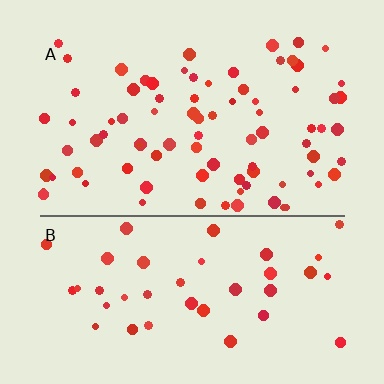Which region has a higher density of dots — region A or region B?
A (the top).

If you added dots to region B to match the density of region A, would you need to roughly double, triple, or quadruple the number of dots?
Approximately double.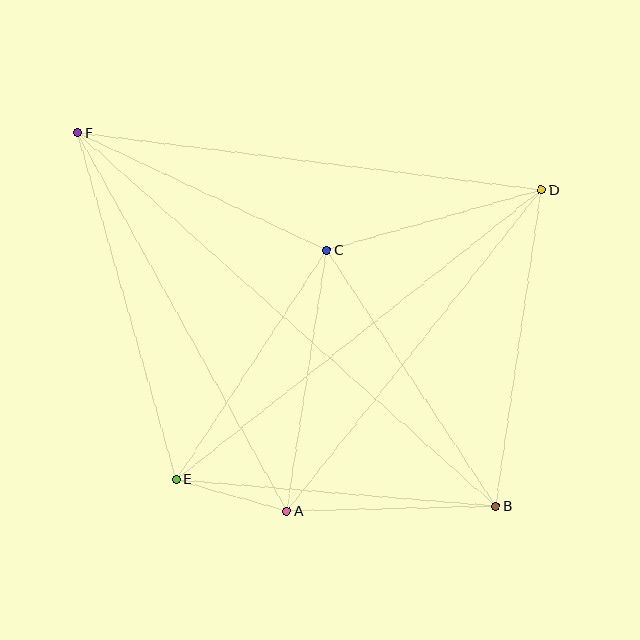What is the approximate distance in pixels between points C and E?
The distance between C and E is approximately 274 pixels.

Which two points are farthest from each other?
Points B and F are farthest from each other.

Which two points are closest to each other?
Points A and E are closest to each other.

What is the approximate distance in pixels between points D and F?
The distance between D and F is approximately 467 pixels.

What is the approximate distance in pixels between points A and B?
The distance between A and B is approximately 209 pixels.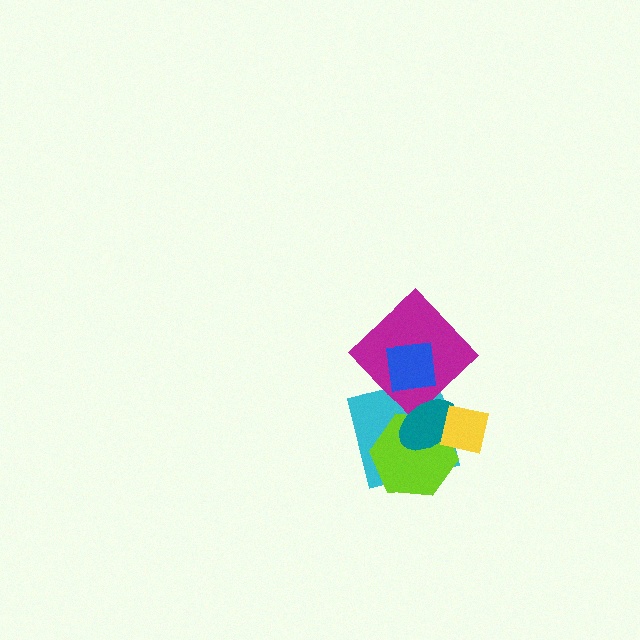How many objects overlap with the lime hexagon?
3 objects overlap with the lime hexagon.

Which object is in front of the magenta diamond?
The blue square is in front of the magenta diamond.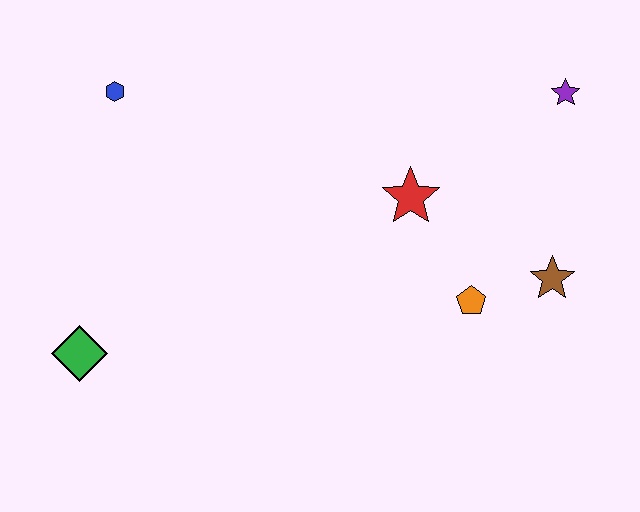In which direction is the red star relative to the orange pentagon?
The red star is above the orange pentagon.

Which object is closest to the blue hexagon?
The green diamond is closest to the blue hexagon.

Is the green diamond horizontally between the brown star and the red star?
No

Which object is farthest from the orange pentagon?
The blue hexagon is farthest from the orange pentagon.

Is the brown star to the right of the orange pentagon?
Yes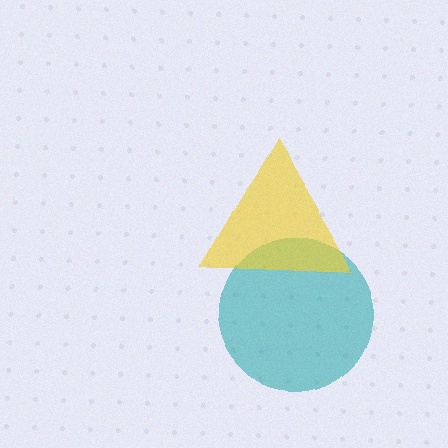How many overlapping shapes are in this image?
There are 2 overlapping shapes in the image.